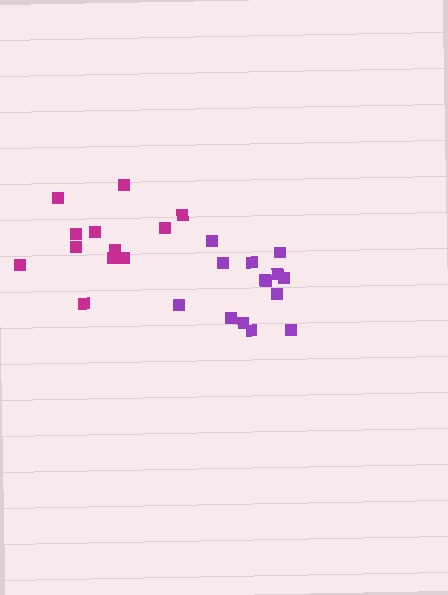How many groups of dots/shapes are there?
There are 2 groups.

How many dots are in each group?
Group 1: 12 dots, Group 2: 14 dots (26 total).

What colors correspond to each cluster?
The clusters are colored: magenta, purple.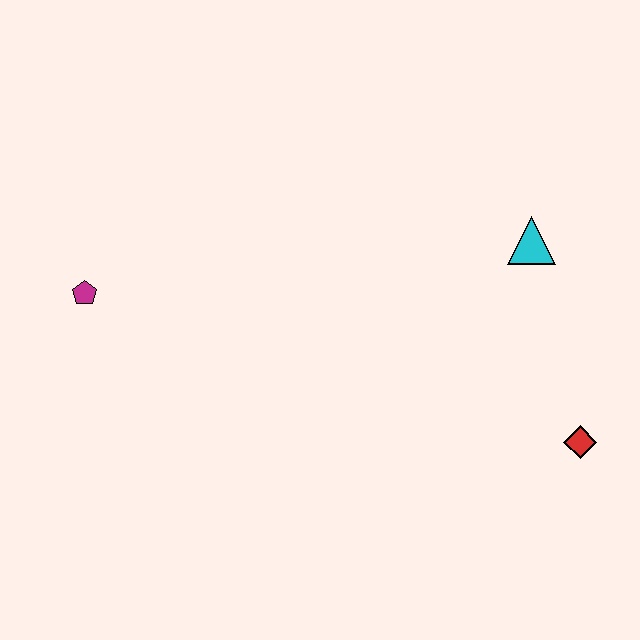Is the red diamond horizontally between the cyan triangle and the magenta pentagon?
No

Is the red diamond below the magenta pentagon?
Yes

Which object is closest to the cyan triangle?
The red diamond is closest to the cyan triangle.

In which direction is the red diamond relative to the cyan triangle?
The red diamond is below the cyan triangle.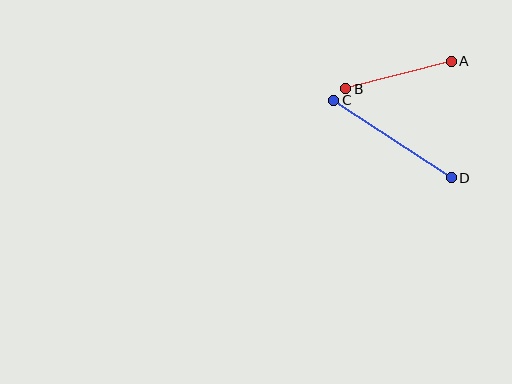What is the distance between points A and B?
The distance is approximately 109 pixels.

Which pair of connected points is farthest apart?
Points C and D are farthest apart.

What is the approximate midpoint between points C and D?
The midpoint is at approximately (392, 139) pixels.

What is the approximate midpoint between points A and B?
The midpoint is at approximately (399, 75) pixels.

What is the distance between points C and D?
The distance is approximately 141 pixels.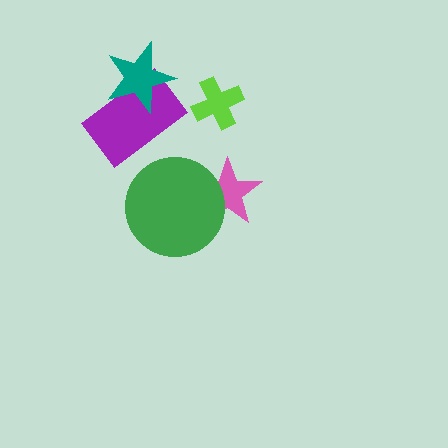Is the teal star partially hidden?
No, no other shape covers it.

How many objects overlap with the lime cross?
0 objects overlap with the lime cross.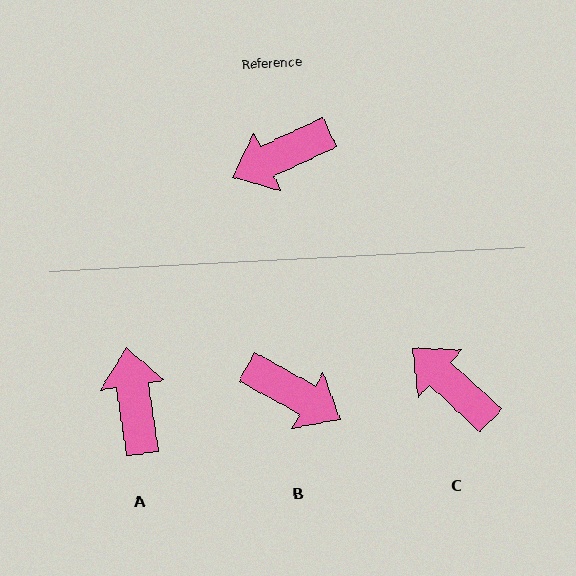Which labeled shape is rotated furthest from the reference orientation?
B, about 126 degrees away.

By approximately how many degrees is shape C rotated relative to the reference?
Approximately 68 degrees clockwise.